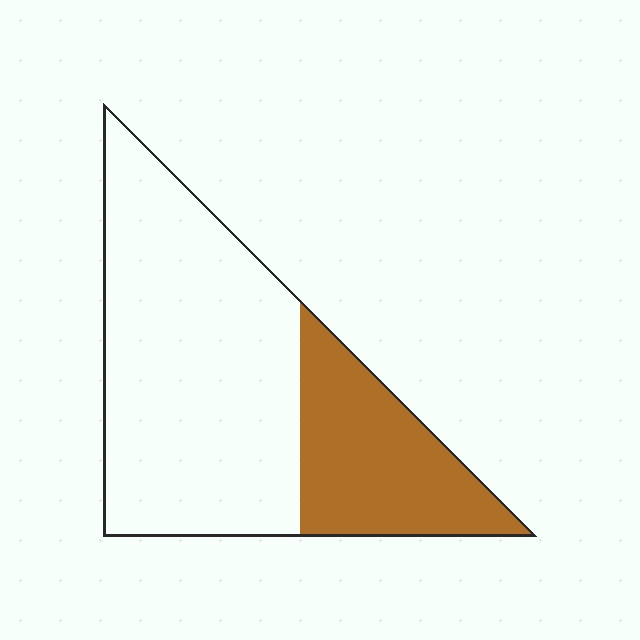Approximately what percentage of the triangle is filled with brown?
Approximately 30%.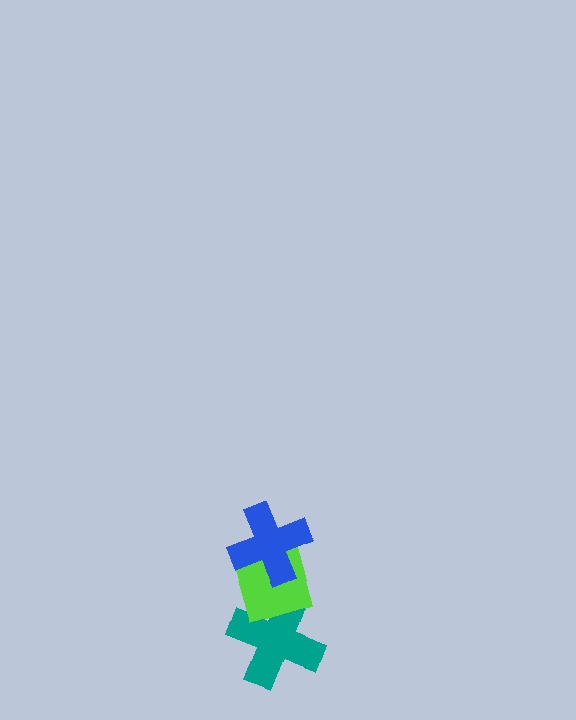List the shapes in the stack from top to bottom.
From top to bottom: the blue cross, the lime diamond, the teal cross.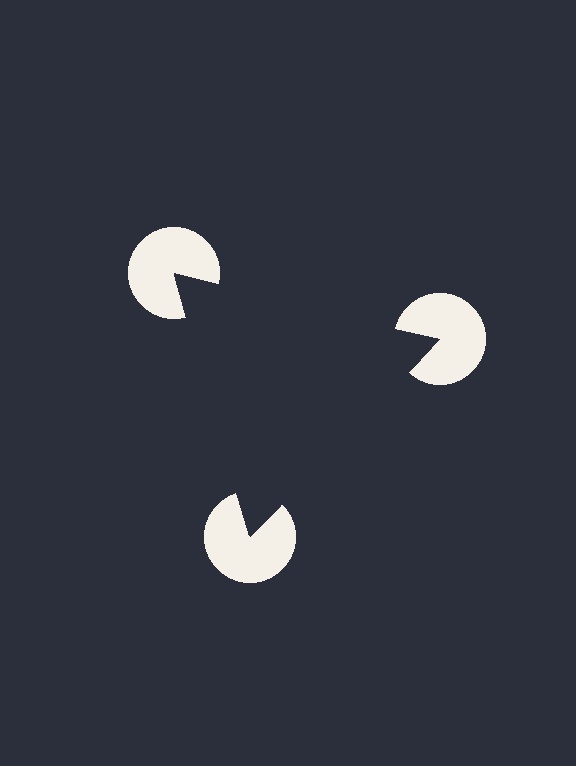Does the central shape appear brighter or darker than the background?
It typically appears slightly darker than the background, even though no actual brightness change is drawn.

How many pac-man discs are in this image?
There are 3 — one at each vertex of the illusory triangle.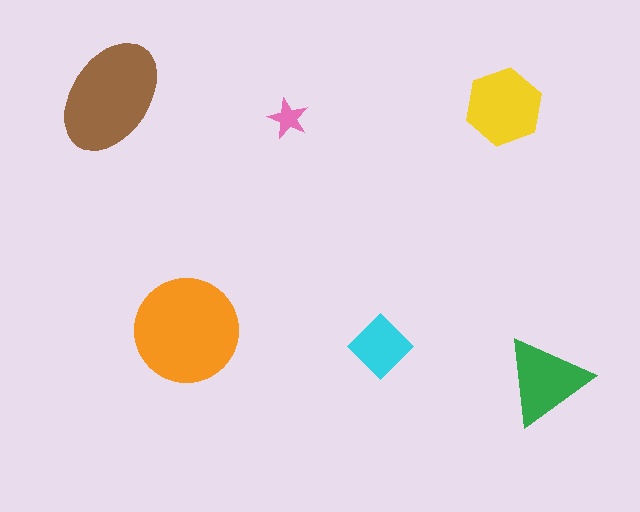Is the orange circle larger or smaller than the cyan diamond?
Larger.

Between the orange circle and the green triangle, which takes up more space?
The orange circle.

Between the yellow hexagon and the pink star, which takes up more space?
The yellow hexagon.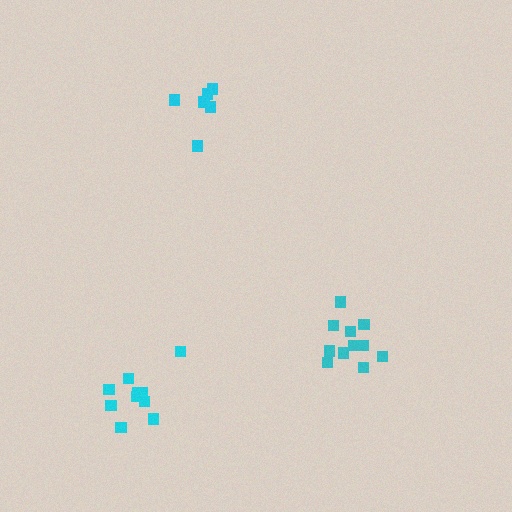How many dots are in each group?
Group 1: 11 dots, Group 2: 6 dots, Group 3: 10 dots (27 total).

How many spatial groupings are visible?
There are 3 spatial groupings.